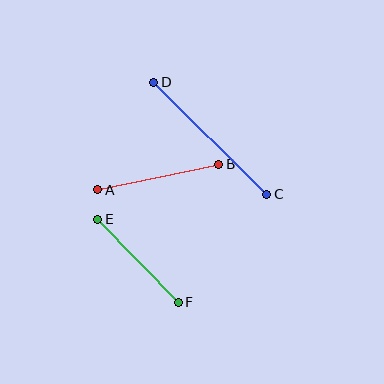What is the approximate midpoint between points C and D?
The midpoint is at approximately (210, 138) pixels.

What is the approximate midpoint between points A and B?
The midpoint is at approximately (158, 177) pixels.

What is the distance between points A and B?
The distance is approximately 124 pixels.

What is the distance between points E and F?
The distance is approximately 116 pixels.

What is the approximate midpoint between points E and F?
The midpoint is at approximately (138, 261) pixels.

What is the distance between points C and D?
The distance is approximately 159 pixels.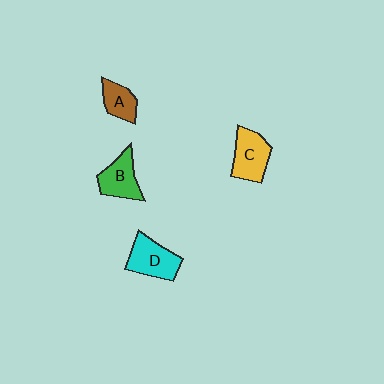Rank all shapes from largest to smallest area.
From largest to smallest: D (cyan), C (yellow), B (green), A (brown).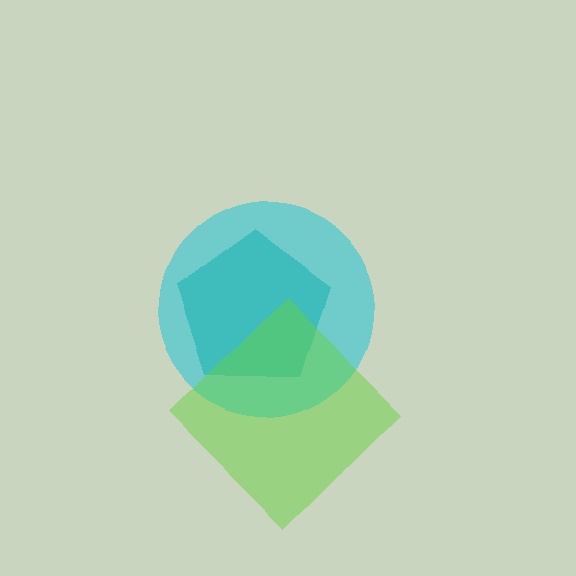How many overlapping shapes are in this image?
There are 3 overlapping shapes in the image.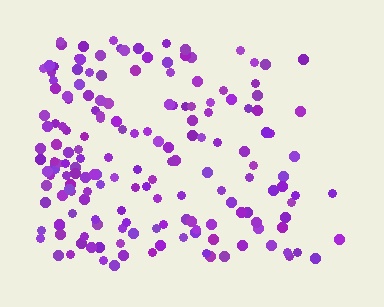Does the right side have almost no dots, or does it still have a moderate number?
Still a moderate number, just noticeably fewer than the left.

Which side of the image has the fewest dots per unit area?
The right.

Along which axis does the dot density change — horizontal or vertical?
Horizontal.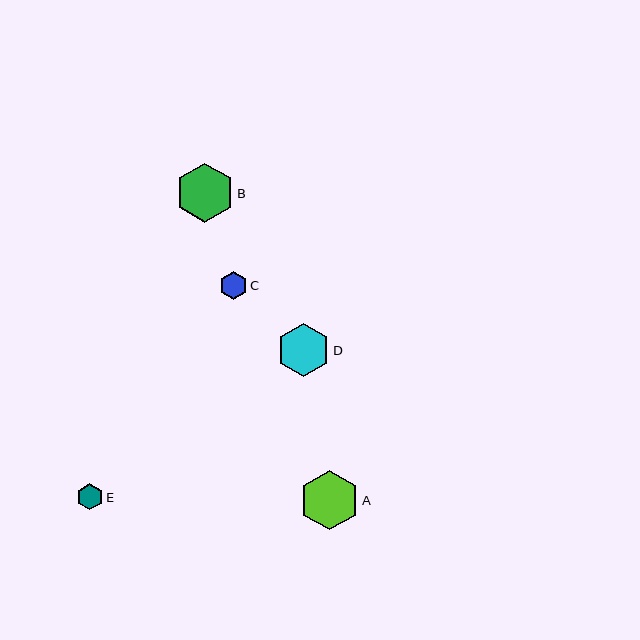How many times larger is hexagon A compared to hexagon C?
Hexagon A is approximately 2.1 times the size of hexagon C.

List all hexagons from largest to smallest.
From largest to smallest: A, B, D, C, E.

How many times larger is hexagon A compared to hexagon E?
Hexagon A is approximately 2.3 times the size of hexagon E.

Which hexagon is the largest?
Hexagon A is the largest with a size of approximately 60 pixels.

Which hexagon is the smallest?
Hexagon E is the smallest with a size of approximately 26 pixels.